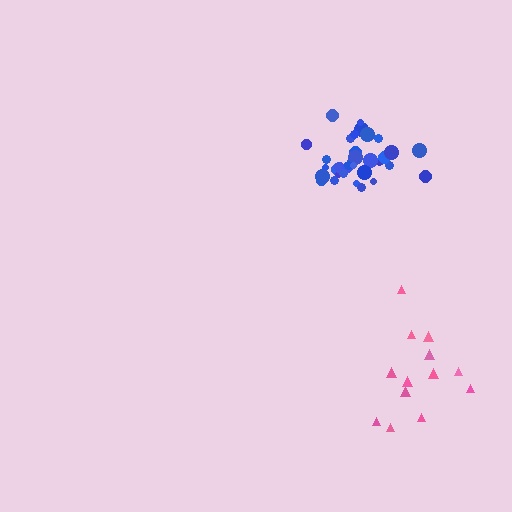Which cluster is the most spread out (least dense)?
Pink.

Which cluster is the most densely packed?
Blue.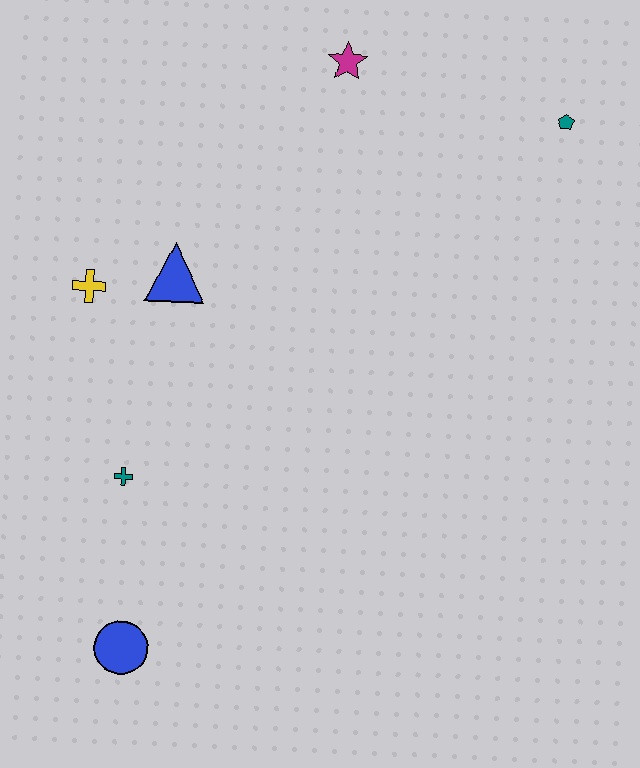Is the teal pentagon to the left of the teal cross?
No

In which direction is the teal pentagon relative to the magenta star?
The teal pentagon is to the right of the magenta star.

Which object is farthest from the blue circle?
The teal pentagon is farthest from the blue circle.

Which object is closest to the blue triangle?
The yellow cross is closest to the blue triangle.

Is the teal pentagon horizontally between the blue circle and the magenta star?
No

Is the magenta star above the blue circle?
Yes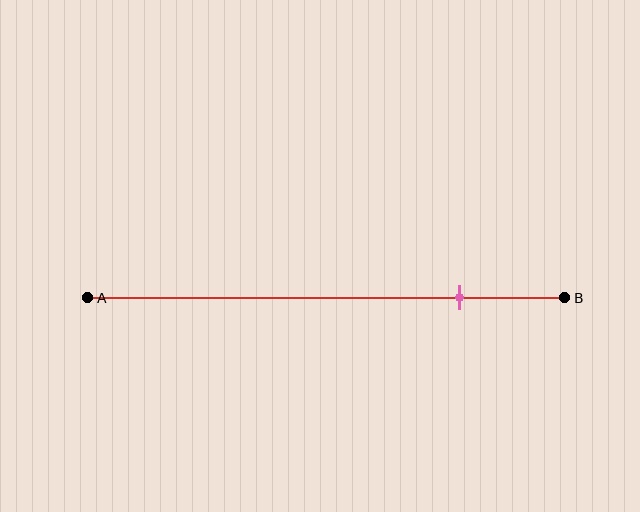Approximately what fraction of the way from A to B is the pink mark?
The pink mark is approximately 80% of the way from A to B.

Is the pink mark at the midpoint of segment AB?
No, the mark is at about 80% from A, not at the 50% midpoint.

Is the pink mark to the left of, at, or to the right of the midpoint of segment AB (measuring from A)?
The pink mark is to the right of the midpoint of segment AB.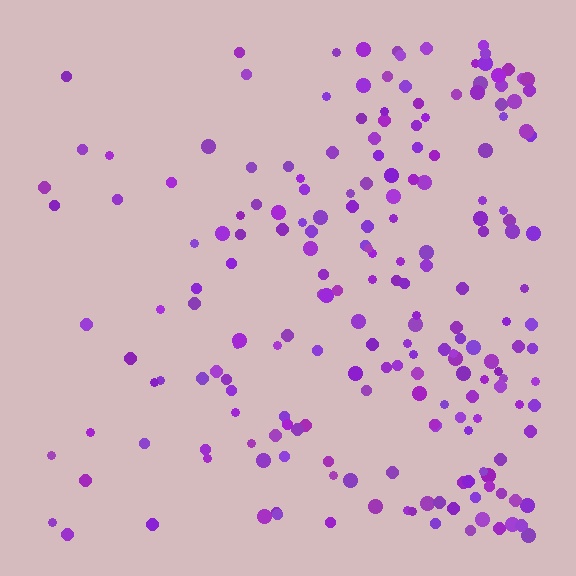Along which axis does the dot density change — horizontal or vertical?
Horizontal.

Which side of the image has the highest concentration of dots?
The right.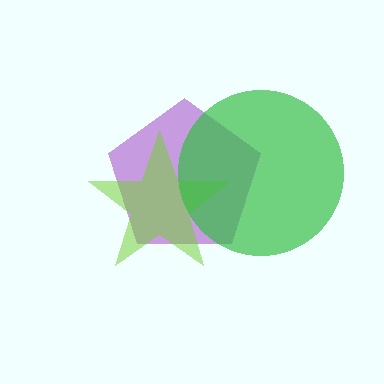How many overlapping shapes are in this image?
There are 3 overlapping shapes in the image.